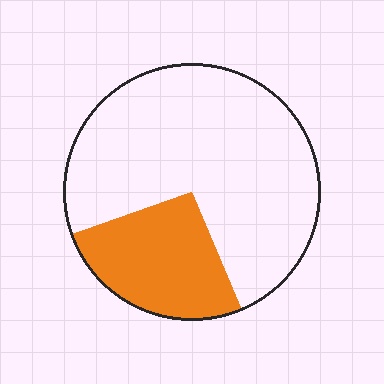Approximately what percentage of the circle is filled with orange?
Approximately 25%.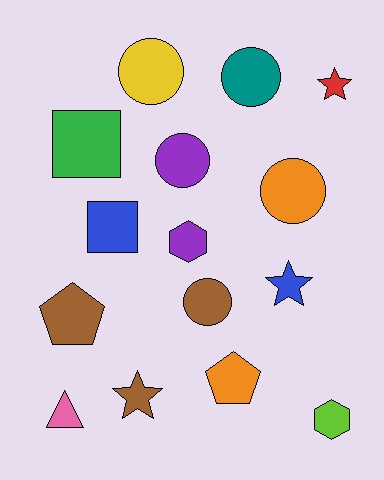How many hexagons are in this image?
There are 2 hexagons.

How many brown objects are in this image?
There are 3 brown objects.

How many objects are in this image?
There are 15 objects.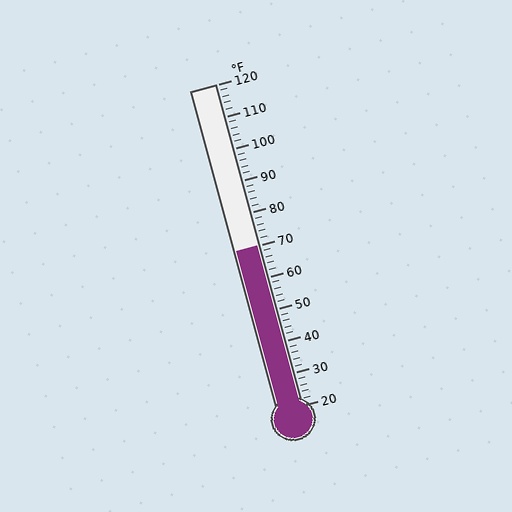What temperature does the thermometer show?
The thermometer shows approximately 70°F.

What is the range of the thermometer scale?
The thermometer scale ranges from 20°F to 120°F.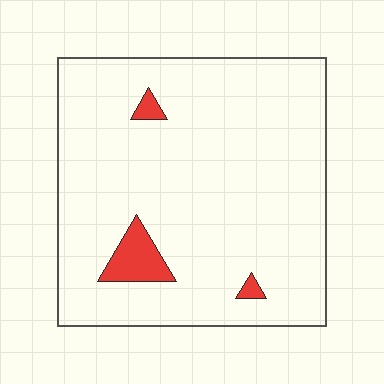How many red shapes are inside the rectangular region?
3.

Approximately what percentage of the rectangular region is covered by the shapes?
Approximately 5%.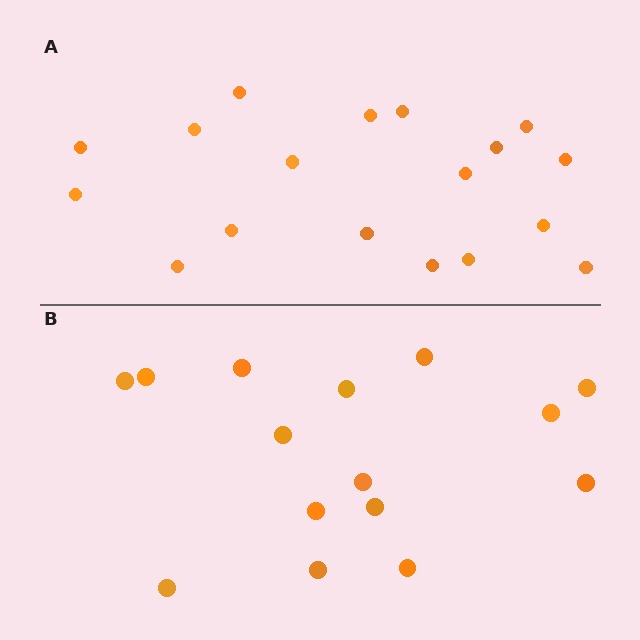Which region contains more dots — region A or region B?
Region A (the top region) has more dots.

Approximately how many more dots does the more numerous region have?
Region A has just a few more — roughly 2 or 3 more dots than region B.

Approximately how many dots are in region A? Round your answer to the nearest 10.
About 20 dots. (The exact count is 18, which rounds to 20.)